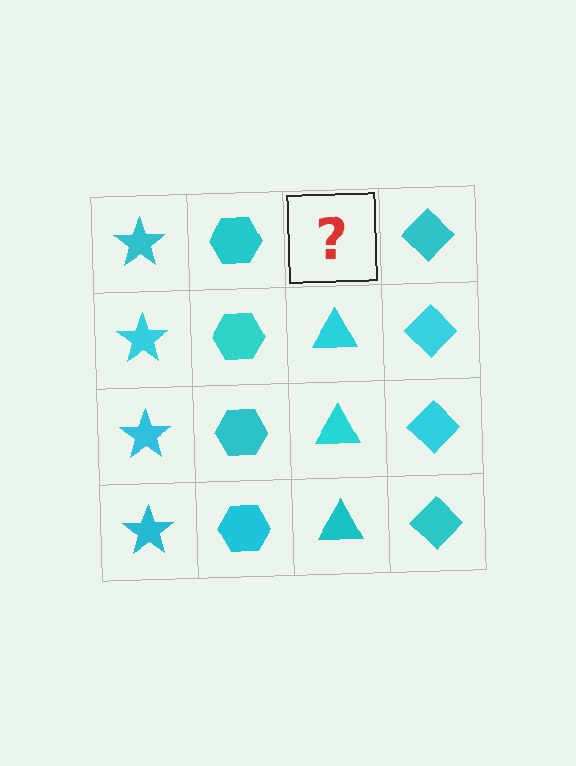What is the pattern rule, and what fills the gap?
The rule is that each column has a consistent shape. The gap should be filled with a cyan triangle.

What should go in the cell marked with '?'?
The missing cell should contain a cyan triangle.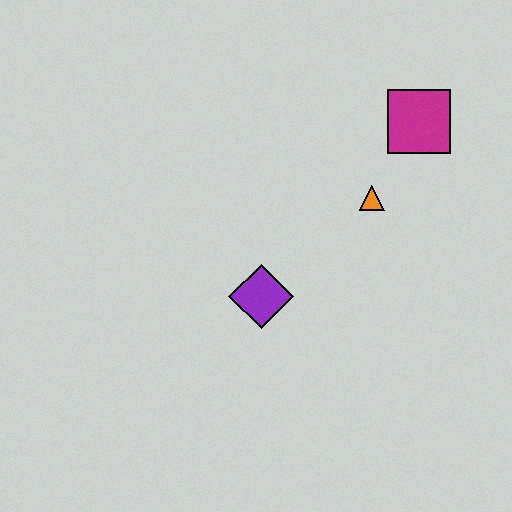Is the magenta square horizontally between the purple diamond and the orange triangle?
No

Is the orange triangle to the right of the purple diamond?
Yes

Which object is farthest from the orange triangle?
The purple diamond is farthest from the orange triangle.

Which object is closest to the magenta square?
The orange triangle is closest to the magenta square.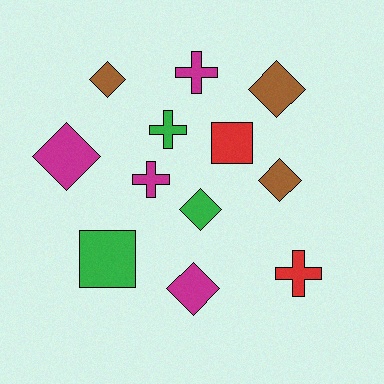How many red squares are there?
There is 1 red square.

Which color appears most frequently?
Magenta, with 4 objects.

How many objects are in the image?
There are 12 objects.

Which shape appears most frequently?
Diamond, with 6 objects.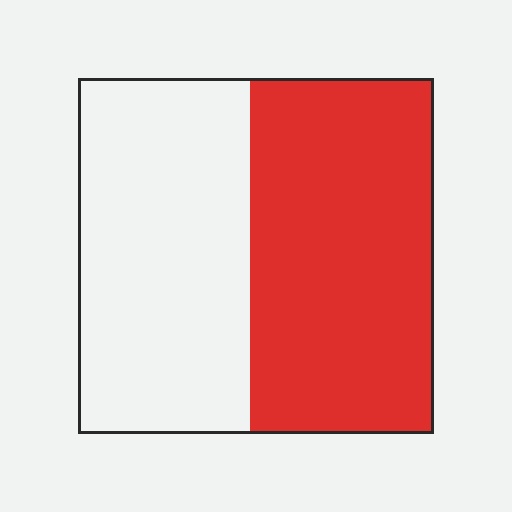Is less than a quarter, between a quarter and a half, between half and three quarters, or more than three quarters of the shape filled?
Between half and three quarters.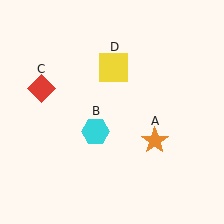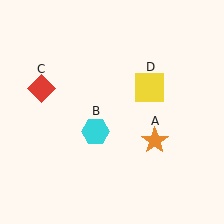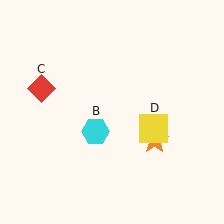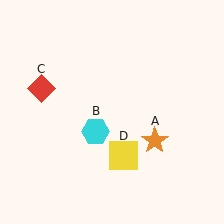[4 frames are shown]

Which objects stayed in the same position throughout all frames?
Orange star (object A) and cyan hexagon (object B) and red diamond (object C) remained stationary.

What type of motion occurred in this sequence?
The yellow square (object D) rotated clockwise around the center of the scene.